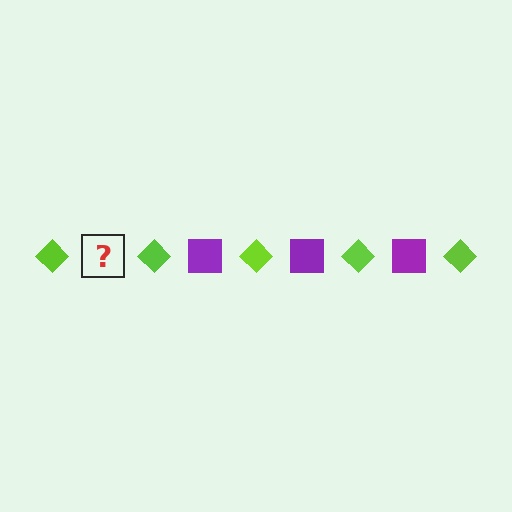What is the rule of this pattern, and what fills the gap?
The rule is that the pattern alternates between lime diamond and purple square. The gap should be filled with a purple square.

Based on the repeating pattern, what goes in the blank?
The blank should be a purple square.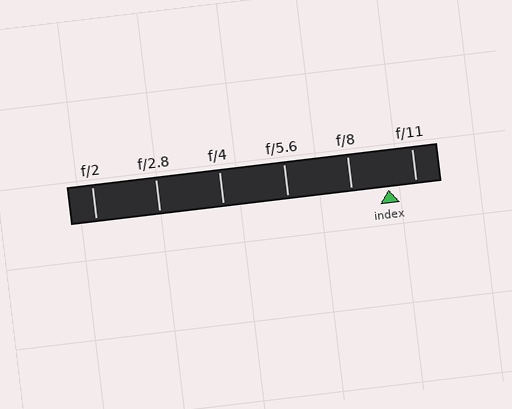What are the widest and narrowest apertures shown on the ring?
The widest aperture shown is f/2 and the narrowest is f/11.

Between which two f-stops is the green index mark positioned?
The index mark is between f/8 and f/11.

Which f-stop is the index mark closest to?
The index mark is closest to f/11.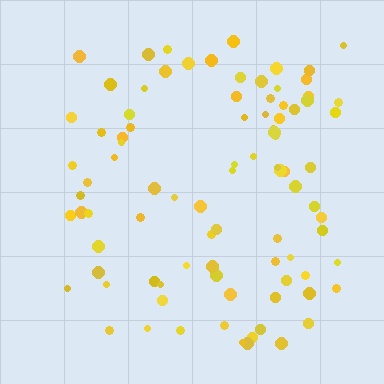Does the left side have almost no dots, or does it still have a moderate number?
Still a moderate number, just noticeably fewer than the right.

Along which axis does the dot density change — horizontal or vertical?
Horizontal.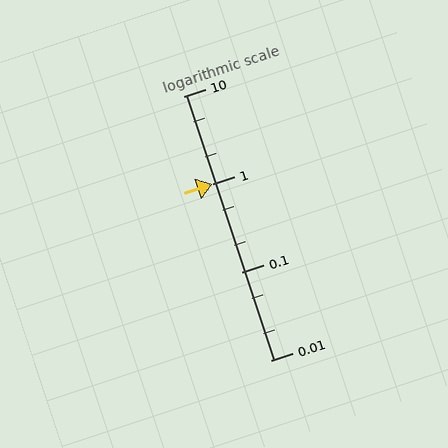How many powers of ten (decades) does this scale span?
The scale spans 3 decades, from 0.01 to 10.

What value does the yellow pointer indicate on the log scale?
The pointer indicates approximately 1.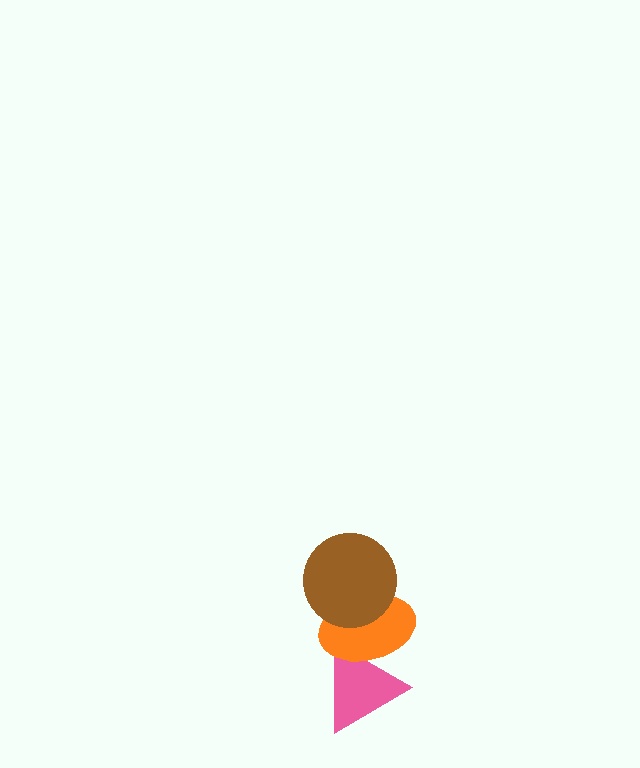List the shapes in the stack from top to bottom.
From top to bottom: the brown circle, the orange ellipse, the pink triangle.